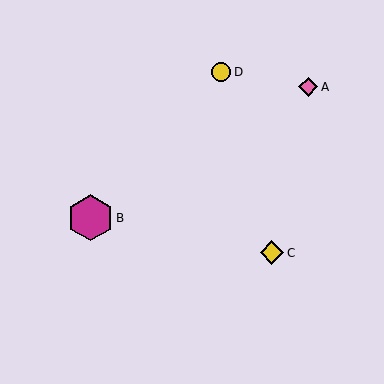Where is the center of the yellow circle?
The center of the yellow circle is at (221, 72).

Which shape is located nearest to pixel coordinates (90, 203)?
The magenta hexagon (labeled B) at (90, 218) is nearest to that location.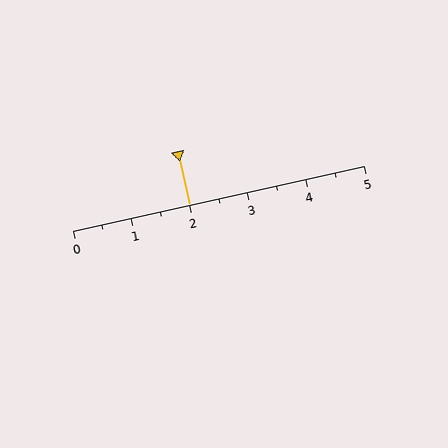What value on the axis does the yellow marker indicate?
The marker indicates approximately 2.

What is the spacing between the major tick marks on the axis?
The major ticks are spaced 1 apart.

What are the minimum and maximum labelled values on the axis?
The axis runs from 0 to 5.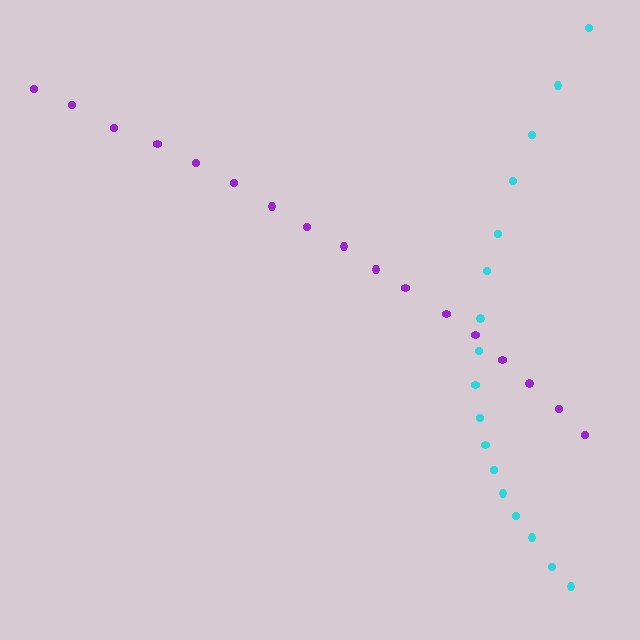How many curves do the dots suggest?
There are 2 distinct paths.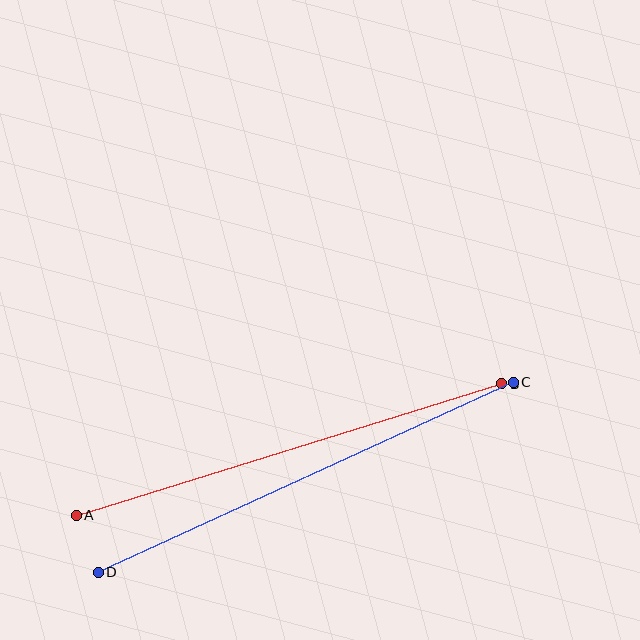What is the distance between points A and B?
The distance is approximately 445 pixels.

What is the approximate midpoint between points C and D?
The midpoint is at approximately (306, 477) pixels.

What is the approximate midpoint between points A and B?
The midpoint is at approximately (289, 449) pixels.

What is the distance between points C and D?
The distance is approximately 457 pixels.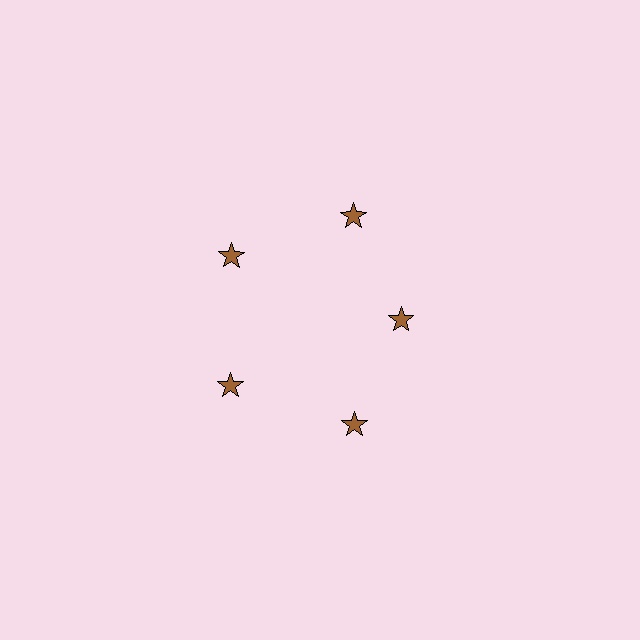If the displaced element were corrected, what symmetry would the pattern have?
It would have 5-fold rotational symmetry — the pattern would map onto itself every 72 degrees.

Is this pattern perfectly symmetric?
No. The 5 brown stars are arranged in a ring, but one element near the 3 o'clock position is pulled inward toward the center, breaking the 5-fold rotational symmetry.